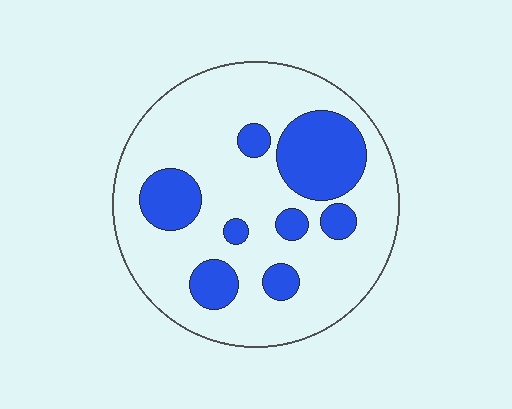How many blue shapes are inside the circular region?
8.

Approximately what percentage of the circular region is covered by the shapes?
Approximately 25%.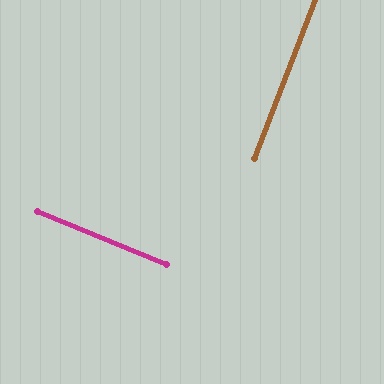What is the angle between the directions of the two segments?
Approximately 89 degrees.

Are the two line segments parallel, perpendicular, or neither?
Perpendicular — they meet at approximately 89°.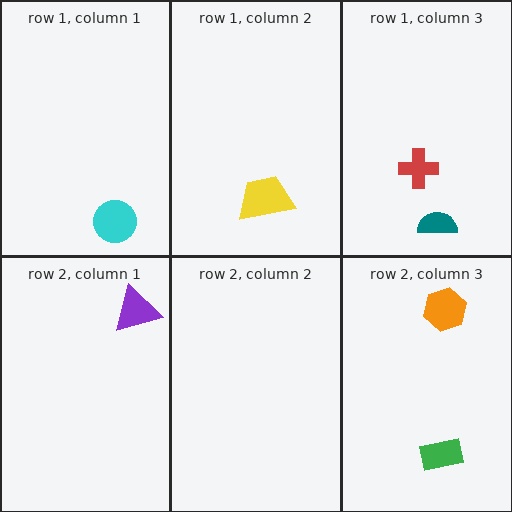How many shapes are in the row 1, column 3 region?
2.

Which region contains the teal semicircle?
The row 1, column 3 region.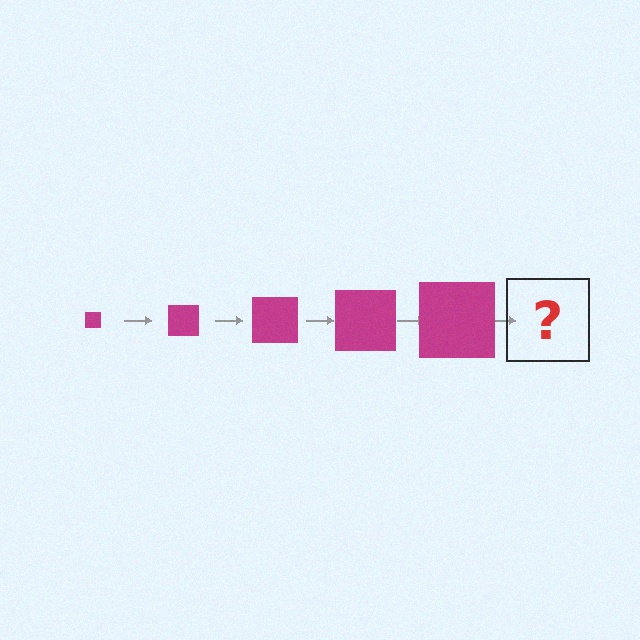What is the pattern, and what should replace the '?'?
The pattern is that the square gets progressively larger each step. The '?' should be a magenta square, larger than the previous one.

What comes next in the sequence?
The next element should be a magenta square, larger than the previous one.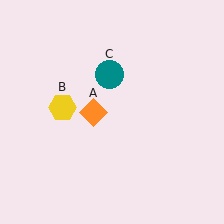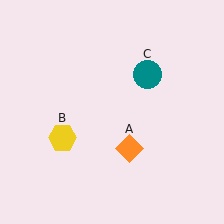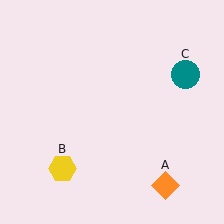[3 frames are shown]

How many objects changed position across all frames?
3 objects changed position: orange diamond (object A), yellow hexagon (object B), teal circle (object C).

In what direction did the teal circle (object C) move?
The teal circle (object C) moved right.